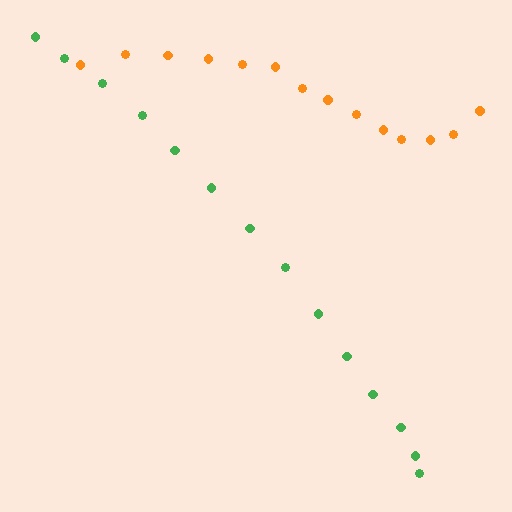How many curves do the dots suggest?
There are 2 distinct paths.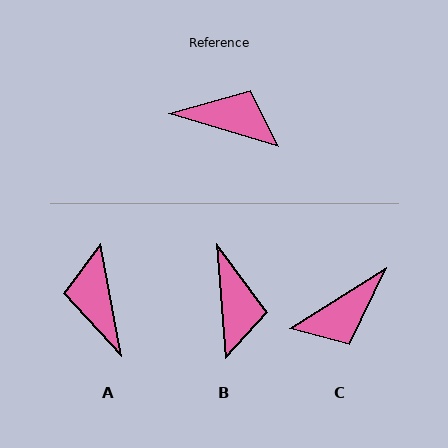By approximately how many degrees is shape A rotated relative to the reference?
Approximately 117 degrees counter-clockwise.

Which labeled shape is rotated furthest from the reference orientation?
C, about 132 degrees away.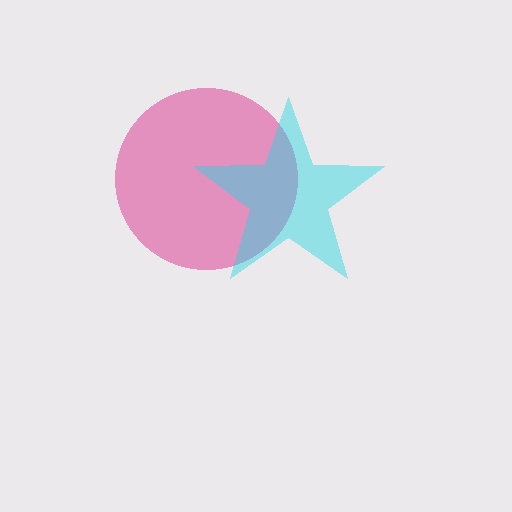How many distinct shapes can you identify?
There are 2 distinct shapes: a pink circle, a cyan star.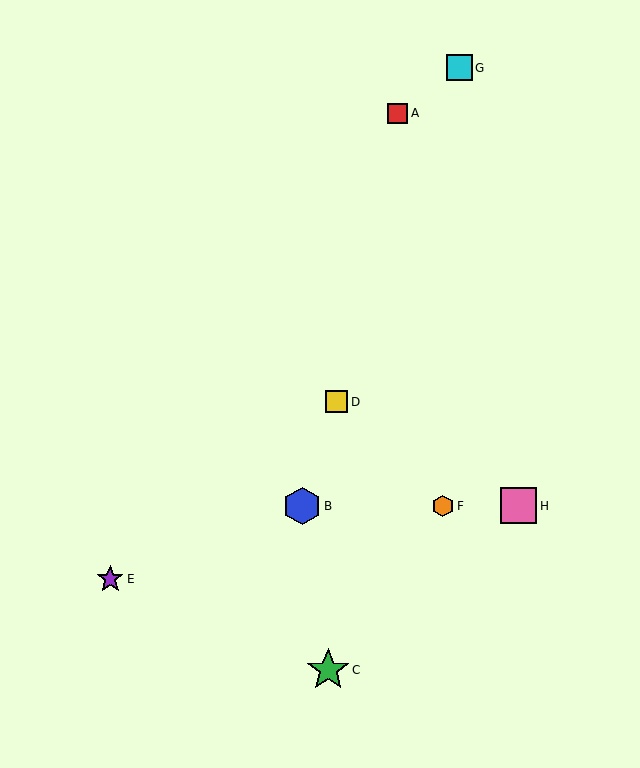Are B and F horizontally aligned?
Yes, both are at y≈506.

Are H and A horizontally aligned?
No, H is at y≈506 and A is at y≈113.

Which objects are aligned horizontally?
Objects B, F, H are aligned horizontally.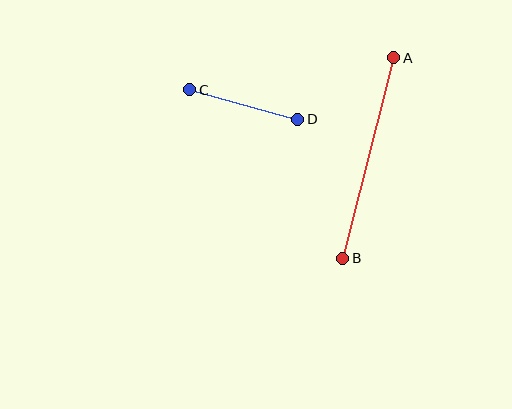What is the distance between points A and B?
The distance is approximately 207 pixels.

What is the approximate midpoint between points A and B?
The midpoint is at approximately (368, 158) pixels.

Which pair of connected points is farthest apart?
Points A and B are farthest apart.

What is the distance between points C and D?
The distance is approximately 112 pixels.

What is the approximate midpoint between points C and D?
The midpoint is at approximately (244, 105) pixels.